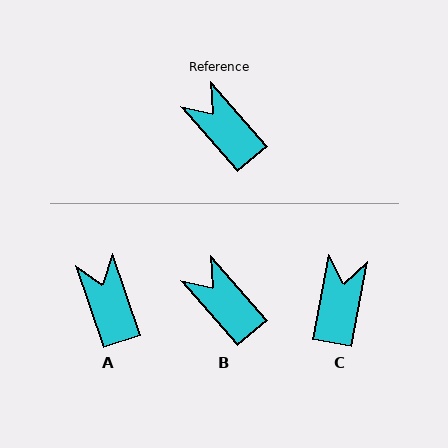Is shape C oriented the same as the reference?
No, it is off by about 52 degrees.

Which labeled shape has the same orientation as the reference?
B.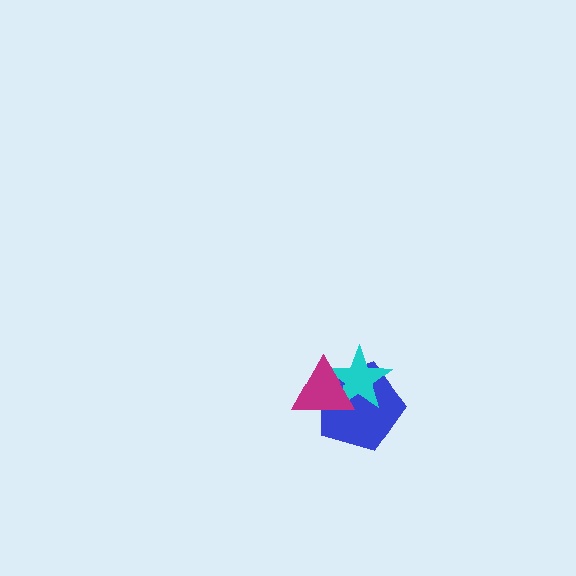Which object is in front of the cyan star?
The magenta triangle is in front of the cyan star.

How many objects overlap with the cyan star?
2 objects overlap with the cyan star.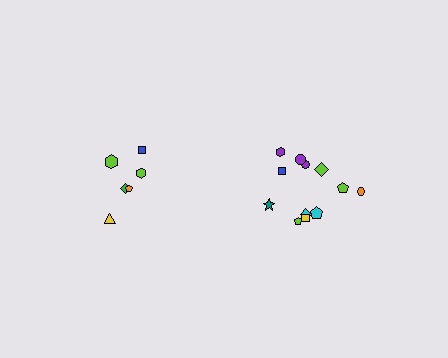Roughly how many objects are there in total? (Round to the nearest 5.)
Roughly 20 objects in total.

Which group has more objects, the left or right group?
The right group.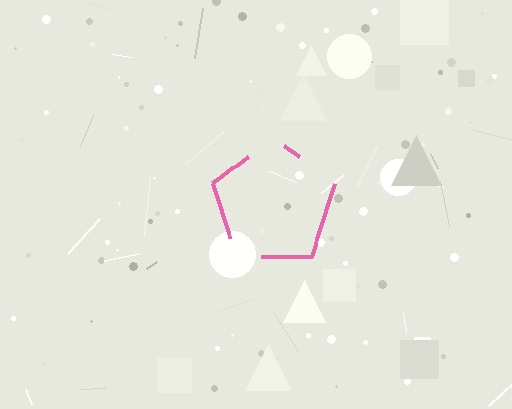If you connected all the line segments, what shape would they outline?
They would outline a pentagon.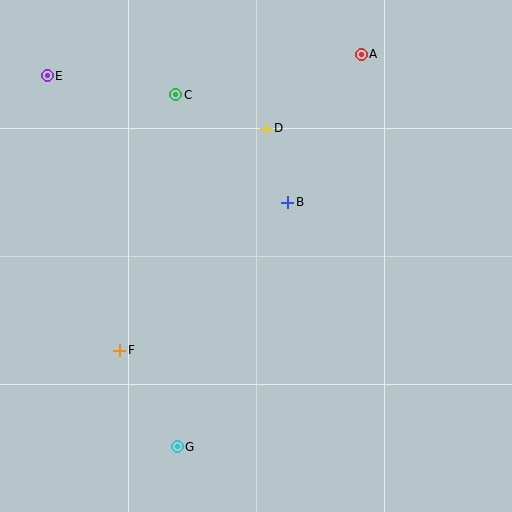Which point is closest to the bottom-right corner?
Point G is closest to the bottom-right corner.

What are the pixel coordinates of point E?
Point E is at (47, 76).